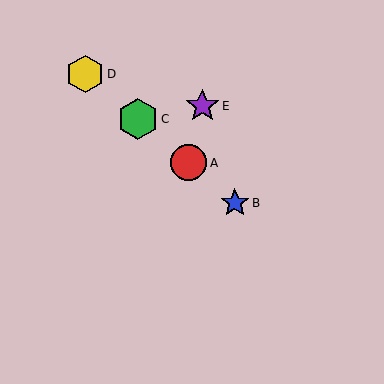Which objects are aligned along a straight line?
Objects A, B, C, D are aligned along a straight line.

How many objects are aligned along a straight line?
4 objects (A, B, C, D) are aligned along a straight line.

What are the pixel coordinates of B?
Object B is at (235, 203).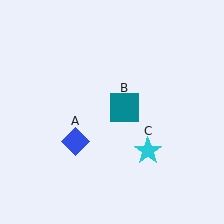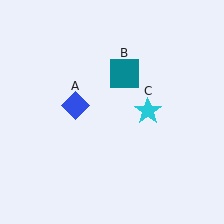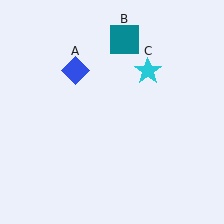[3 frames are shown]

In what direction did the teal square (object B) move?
The teal square (object B) moved up.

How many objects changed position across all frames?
3 objects changed position: blue diamond (object A), teal square (object B), cyan star (object C).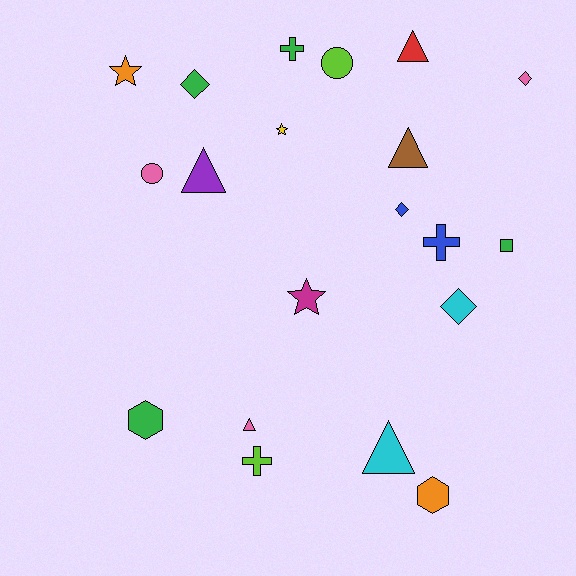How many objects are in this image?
There are 20 objects.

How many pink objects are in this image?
There are 3 pink objects.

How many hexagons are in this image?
There are 2 hexagons.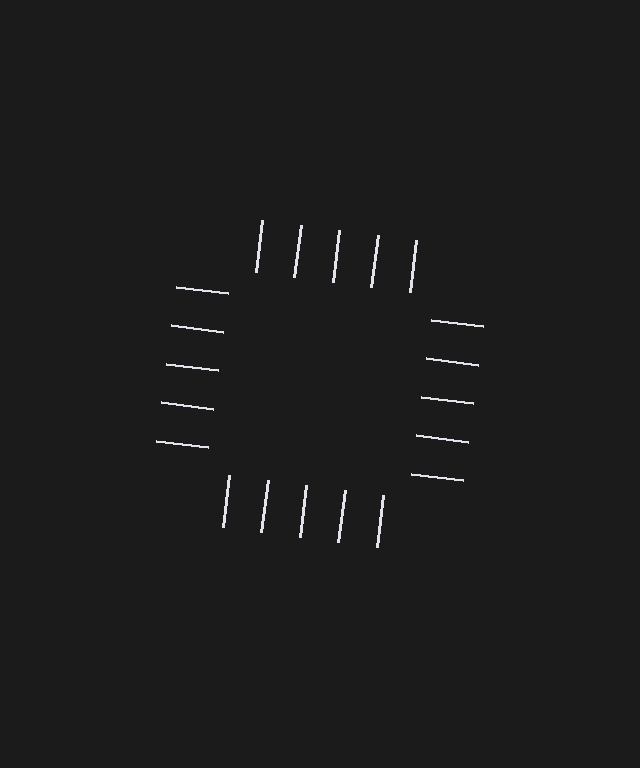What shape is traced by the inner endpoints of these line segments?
An illusory square — the line segments terminate on its edges but no continuous stroke is drawn.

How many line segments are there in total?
20 — 5 along each of the 4 edges.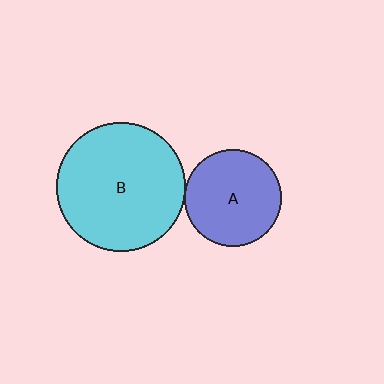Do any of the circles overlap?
No, none of the circles overlap.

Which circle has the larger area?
Circle B (cyan).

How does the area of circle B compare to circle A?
Approximately 1.8 times.